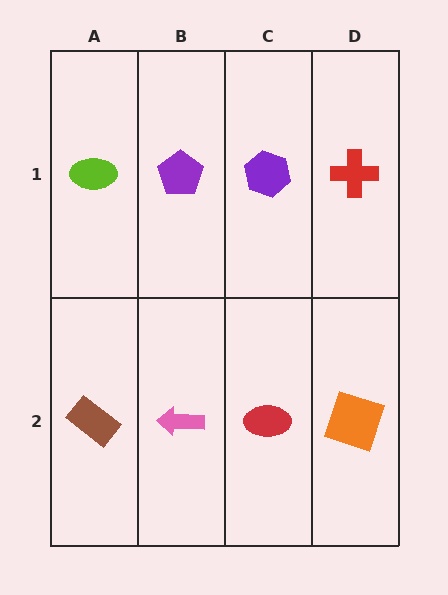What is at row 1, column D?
A red cross.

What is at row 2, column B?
A pink arrow.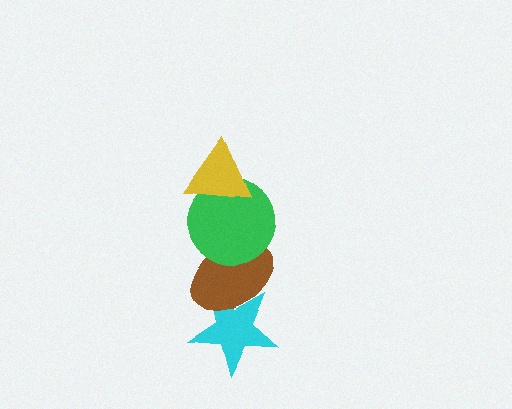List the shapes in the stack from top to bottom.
From top to bottom: the yellow triangle, the green circle, the brown ellipse, the cyan star.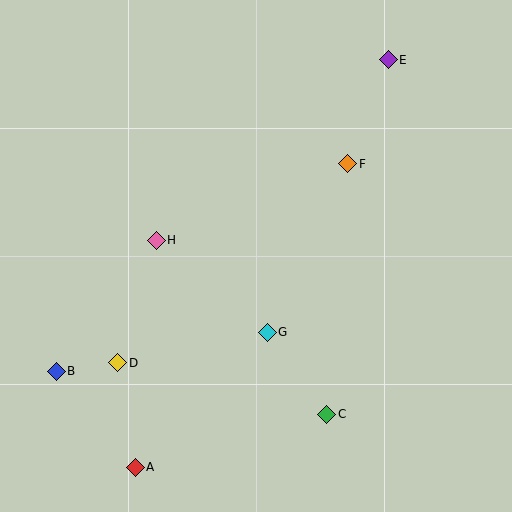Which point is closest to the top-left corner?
Point H is closest to the top-left corner.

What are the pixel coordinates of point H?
Point H is at (156, 240).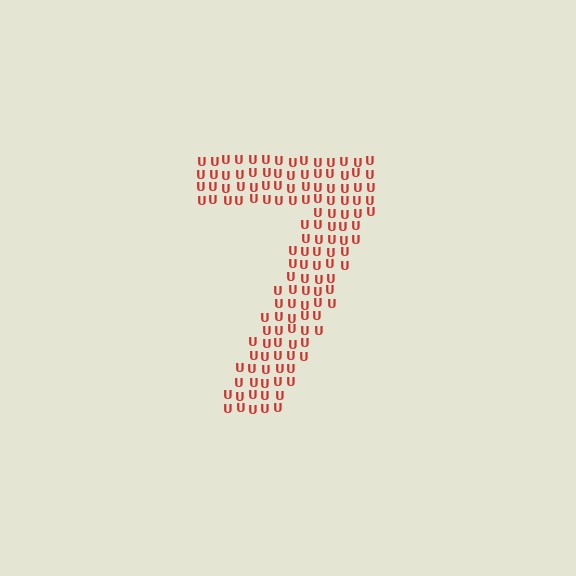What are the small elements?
The small elements are letter U's.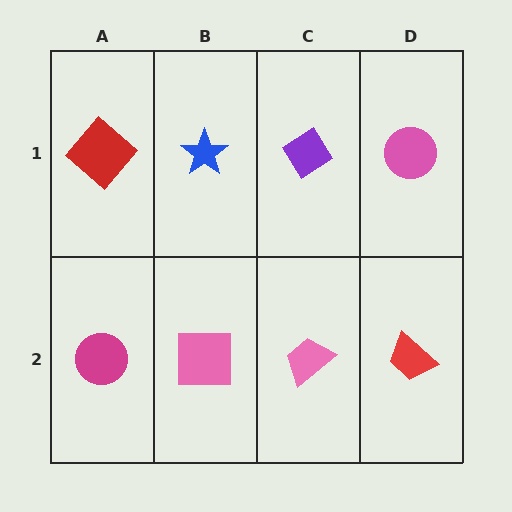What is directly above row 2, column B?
A blue star.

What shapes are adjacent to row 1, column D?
A red trapezoid (row 2, column D), a purple diamond (row 1, column C).